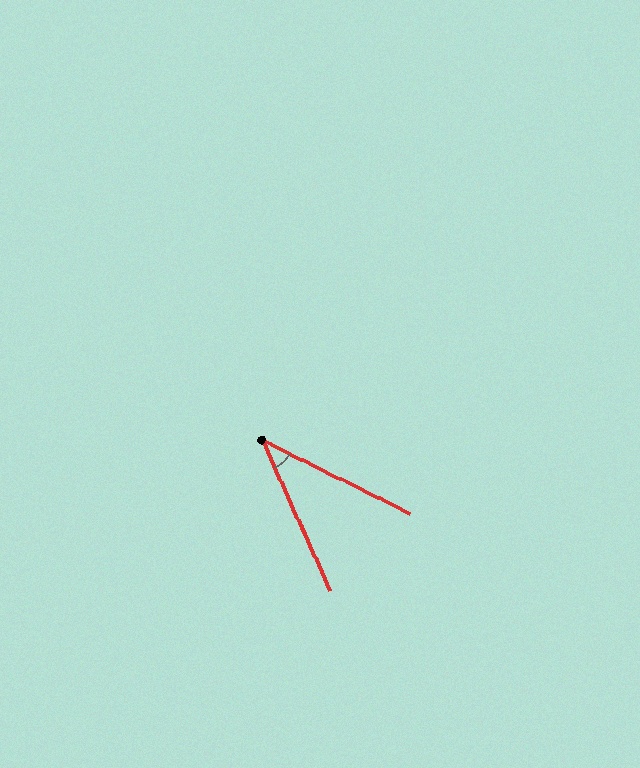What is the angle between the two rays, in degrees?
Approximately 39 degrees.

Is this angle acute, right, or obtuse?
It is acute.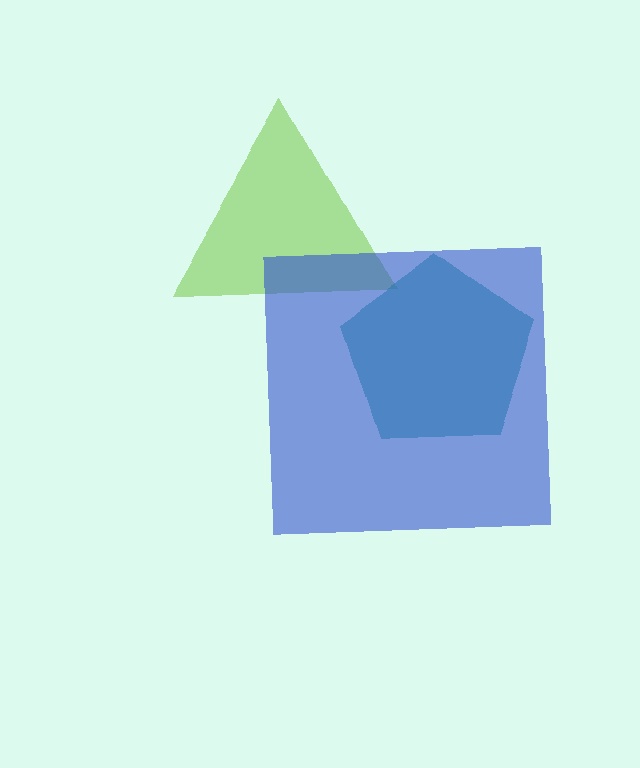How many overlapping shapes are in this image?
There are 3 overlapping shapes in the image.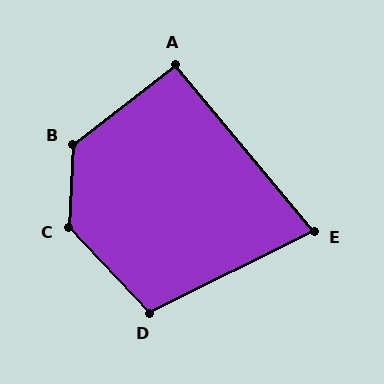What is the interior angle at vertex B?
Approximately 131 degrees (obtuse).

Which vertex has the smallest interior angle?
E, at approximately 77 degrees.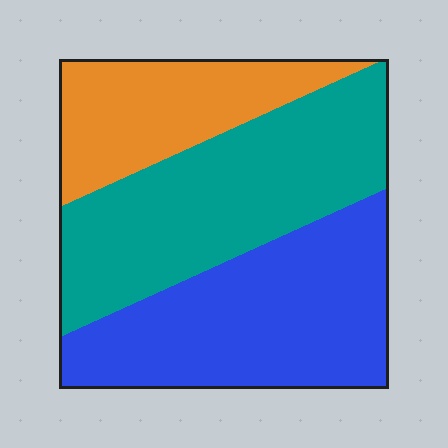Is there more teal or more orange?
Teal.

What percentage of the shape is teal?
Teal takes up about two fifths (2/5) of the shape.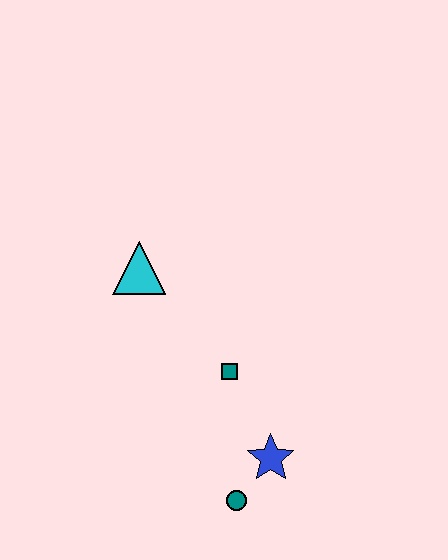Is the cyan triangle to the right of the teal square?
No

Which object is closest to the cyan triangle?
The teal square is closest to the cyan triangle.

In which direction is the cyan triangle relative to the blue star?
The cyan triangle is above the blue star.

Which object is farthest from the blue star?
The cyan triangle is farthest from the blue star.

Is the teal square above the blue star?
Yes